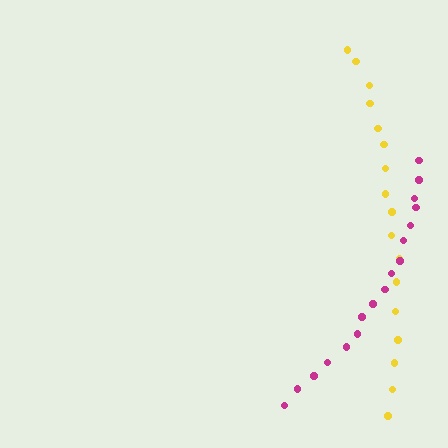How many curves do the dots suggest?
There are 2 distinct paths.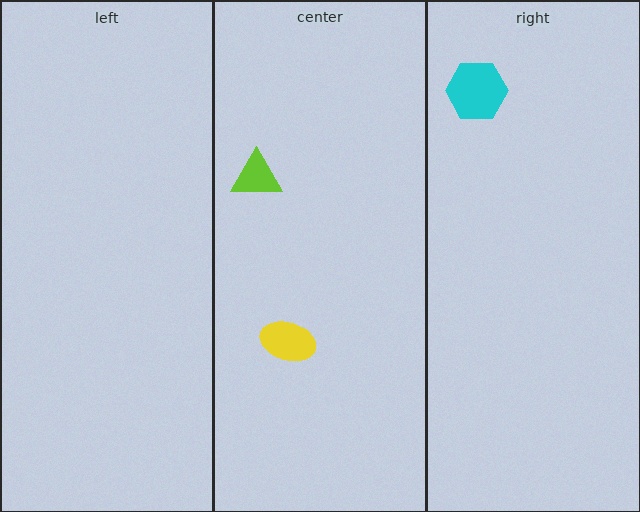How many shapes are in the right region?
1.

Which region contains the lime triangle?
The center region.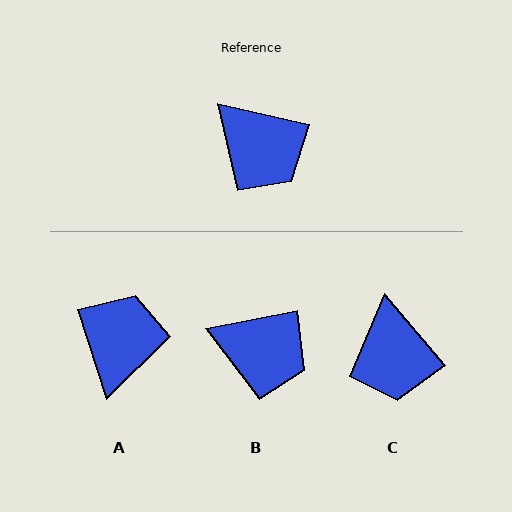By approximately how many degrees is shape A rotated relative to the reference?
Approximately 121 degrees counter-clockwise.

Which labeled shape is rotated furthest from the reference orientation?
A, about 121 degrees away.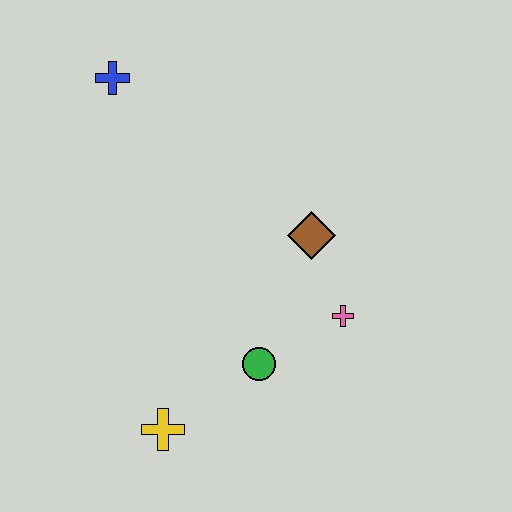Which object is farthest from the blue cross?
The yellow cross is farthest from the blue cross.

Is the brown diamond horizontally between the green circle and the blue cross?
No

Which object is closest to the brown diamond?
The pink cross is closest to the brown diamond.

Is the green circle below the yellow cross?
No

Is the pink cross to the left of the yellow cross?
No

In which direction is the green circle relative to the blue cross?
The green circle is below the blue cross.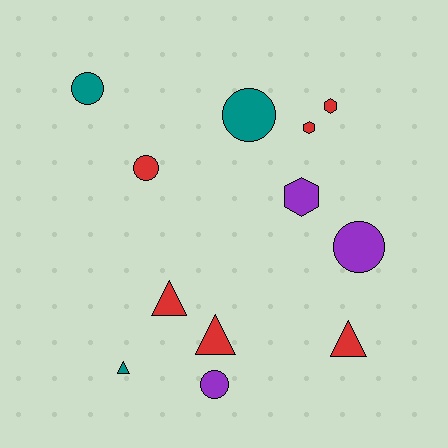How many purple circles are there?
There are 2 purple circles.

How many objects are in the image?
There are 12 objects.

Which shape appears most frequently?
Circle, with 5 objects.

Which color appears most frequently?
Red, with 6 objects.